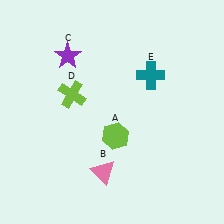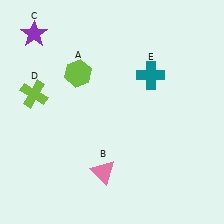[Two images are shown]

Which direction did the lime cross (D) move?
The lime cross (D) moved left.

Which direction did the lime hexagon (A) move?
The lime hexagon (A) moved up.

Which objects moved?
The objects that moved are: the lime hexagon (A), the purple star (C), the lime cross (D).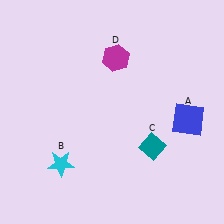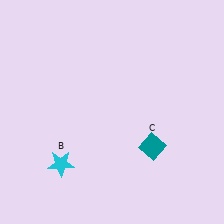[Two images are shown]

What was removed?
The blue square (A), the magenta hexagon (D) were removed in Image 2.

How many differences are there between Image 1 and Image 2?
There are 2 differences between the two images.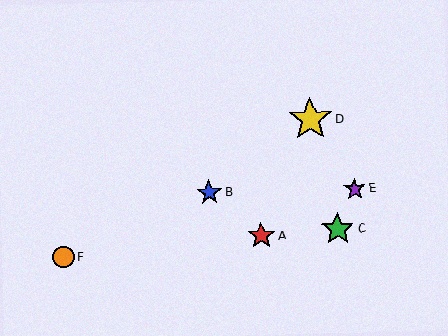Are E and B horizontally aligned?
Yes, both are at y≈189.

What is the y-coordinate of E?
Object E is at y≈189.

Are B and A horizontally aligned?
No, B is at y≈193 and A is at y≈236.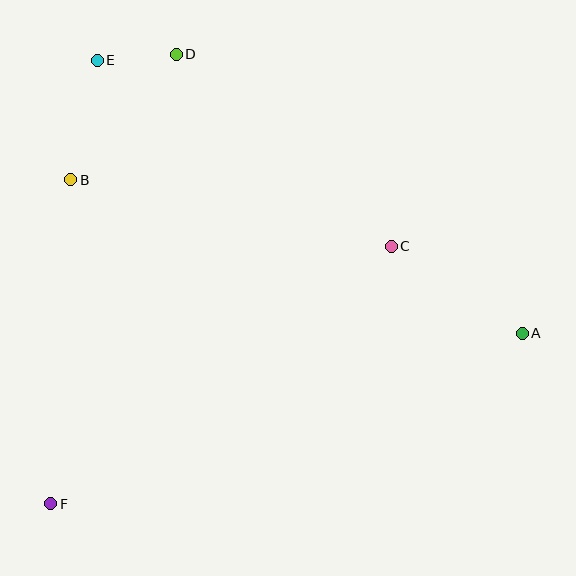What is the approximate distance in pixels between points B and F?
The distance between B and F is approximately 325 pixels.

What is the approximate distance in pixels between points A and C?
The distance between A and C is approximately 157 pixels.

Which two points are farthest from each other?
Points A and E are farthest from each other.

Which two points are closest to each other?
Points D and E are closest to each other.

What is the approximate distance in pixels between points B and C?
The distance between B and C is approximately 327 pixels.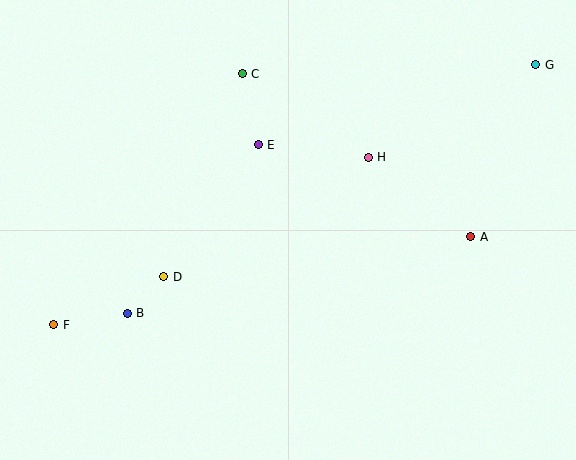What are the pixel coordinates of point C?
Point C is at (242, 74).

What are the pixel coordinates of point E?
Point E is at (258, 145).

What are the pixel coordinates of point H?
Point H is at (368, 157).